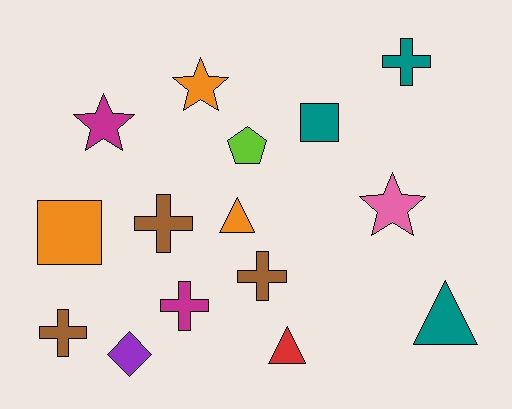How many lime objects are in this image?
There is 1 lime object.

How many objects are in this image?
There are 15 objects.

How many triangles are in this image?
There are 3 triangles.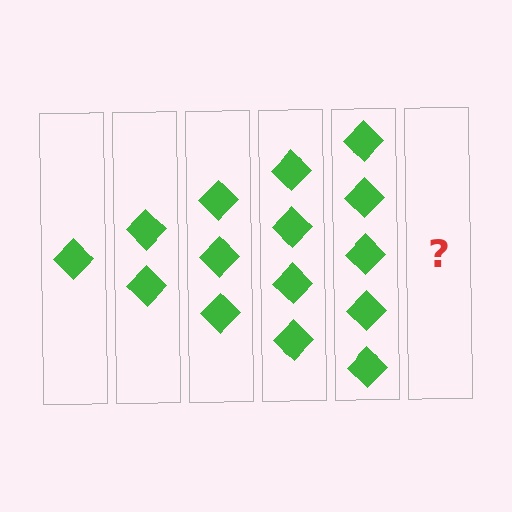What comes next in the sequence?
The next element should be 6 diamonds.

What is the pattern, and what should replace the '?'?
The pattern is that each step adds one more diamond. The '?' should be 6 diamonds.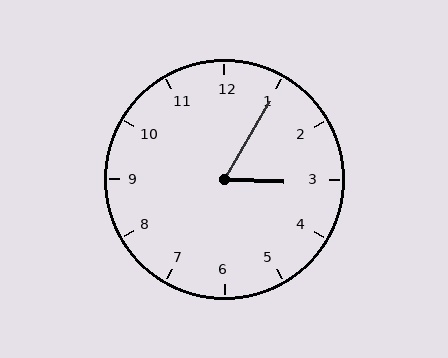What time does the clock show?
3:05.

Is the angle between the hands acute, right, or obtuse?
It is acute.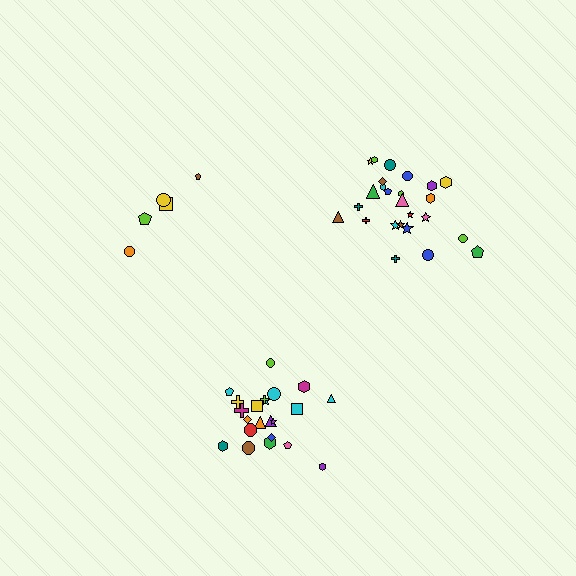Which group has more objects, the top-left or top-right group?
The top-right group.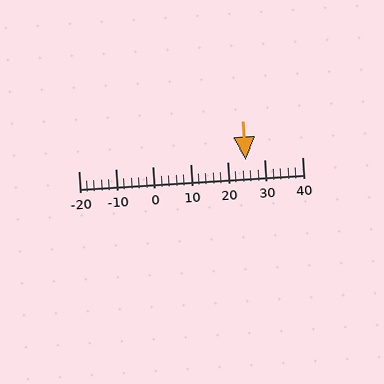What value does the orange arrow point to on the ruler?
The orange arrow points to approximately 25.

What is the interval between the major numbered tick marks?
The major tick marks are spaced 10 units apart.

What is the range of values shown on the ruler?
The ruler shows values from -20 to 40.